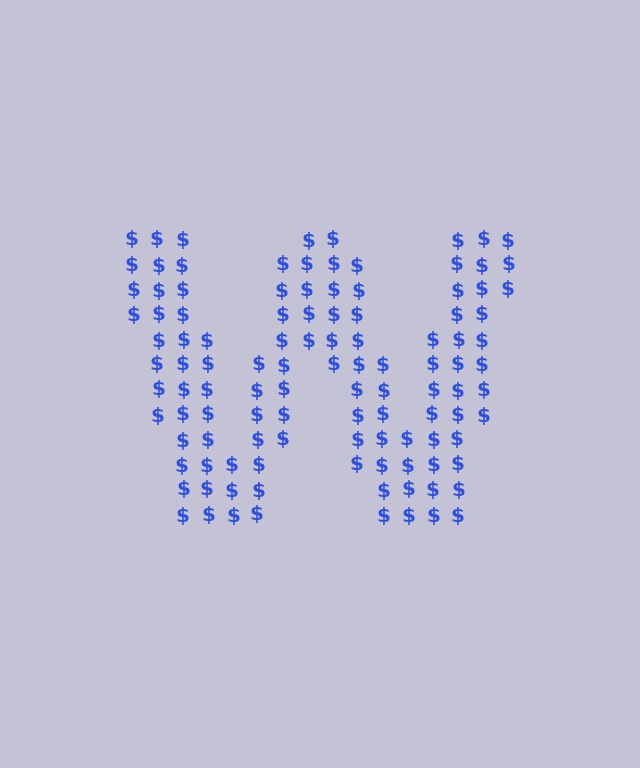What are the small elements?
The small elements are dollar signs.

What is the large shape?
The large shape is the letter W.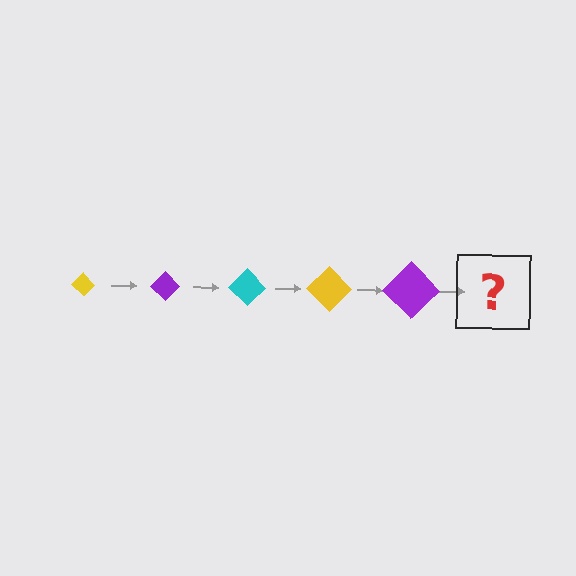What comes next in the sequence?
The next element should be a cyan diamond, larger than the previous one.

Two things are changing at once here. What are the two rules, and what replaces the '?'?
The two rules are that the diamond grows larger each step and the color cycles through yellow, purple, and cyan. The '?' should be a cyan diamond, larger than the previous one.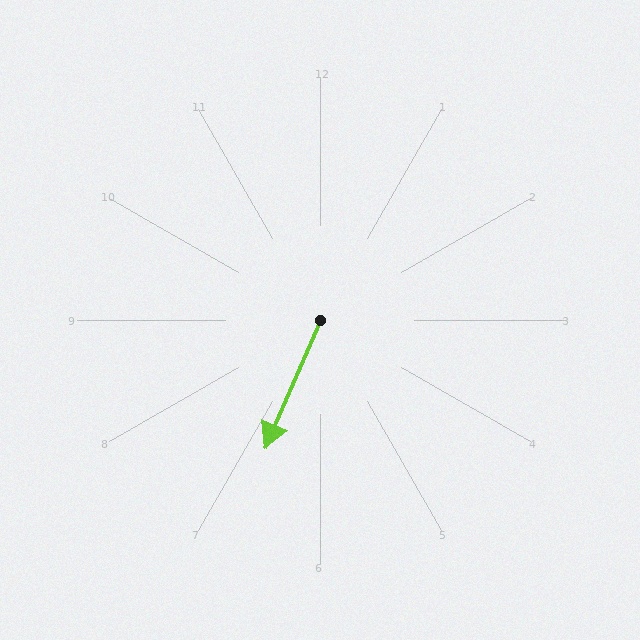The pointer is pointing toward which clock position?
Roughly 7 o'clock.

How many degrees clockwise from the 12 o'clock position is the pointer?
Approximately 203 degrees.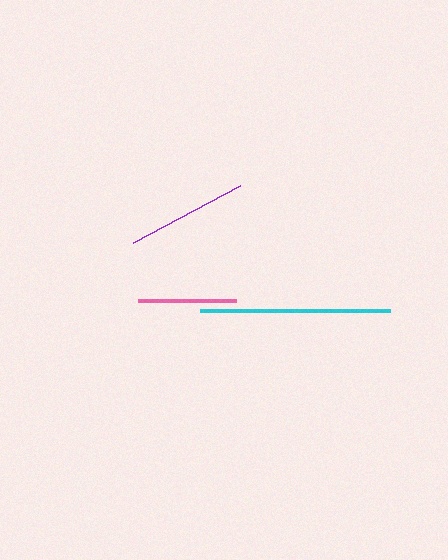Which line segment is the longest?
The cyan line is the longest at approximately 189 pixels.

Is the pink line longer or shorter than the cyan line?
The cyan line is longer than the pink line.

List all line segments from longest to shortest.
From longest to shortest: cyan, purple, pink.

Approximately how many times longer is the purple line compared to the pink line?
The purple line is approximately 1.3 times the length of the pink line.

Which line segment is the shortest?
The pink line is the shortest at approximately 97 pixels.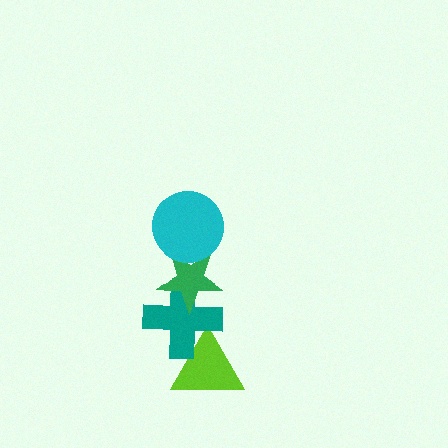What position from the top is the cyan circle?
The cyan circle is 1st from the top.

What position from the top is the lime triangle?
The lime triangle is 4th from the top.